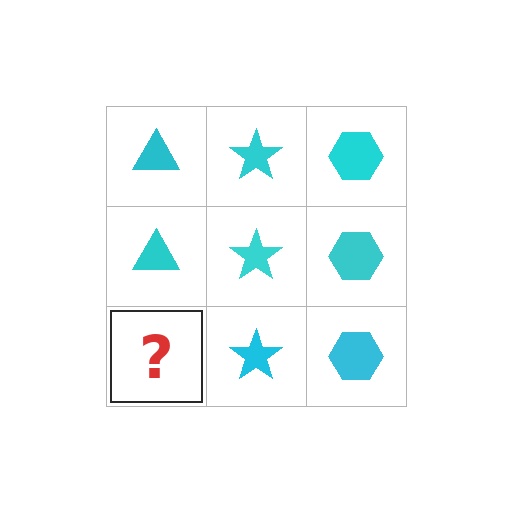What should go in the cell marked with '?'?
The missing cell should contain a cyan triangle.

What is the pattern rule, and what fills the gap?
The rule is that each column has a consistent shape. The gap should be filled with a cyan triangle.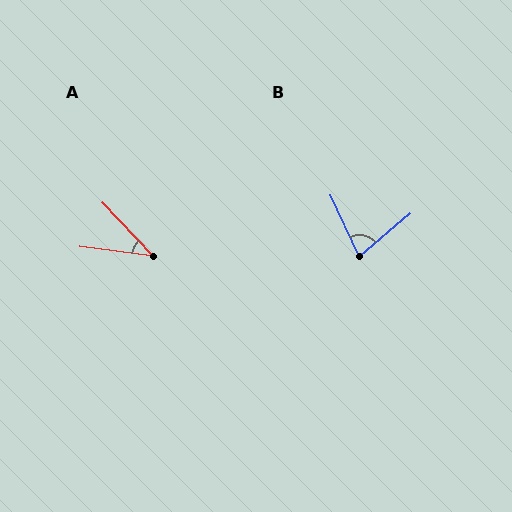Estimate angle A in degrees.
Approximately 39 degrees.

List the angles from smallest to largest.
A (39°), B (75°).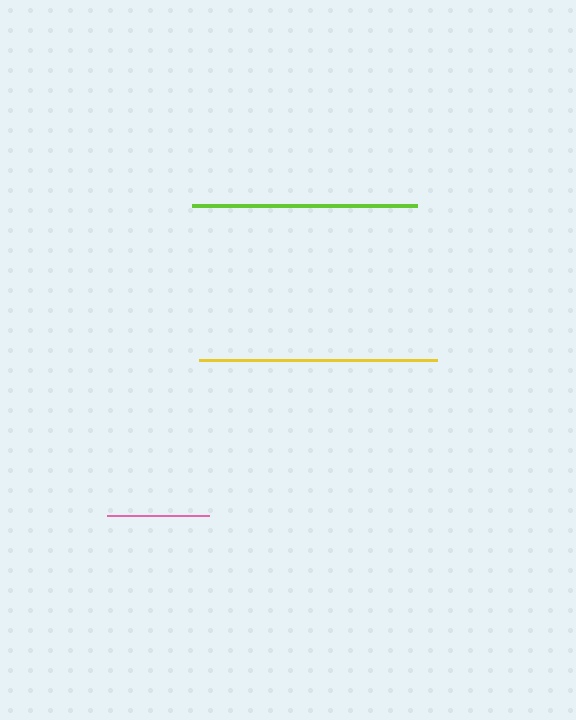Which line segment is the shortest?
The pink line is the shortest at approximately 102 pixels.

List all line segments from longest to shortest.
From longest to shortest: yellow, lime, pink.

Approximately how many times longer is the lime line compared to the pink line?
The lime line is approximately 2.2 times the length of the pink line.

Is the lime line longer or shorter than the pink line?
The lime line is longer than the pink line.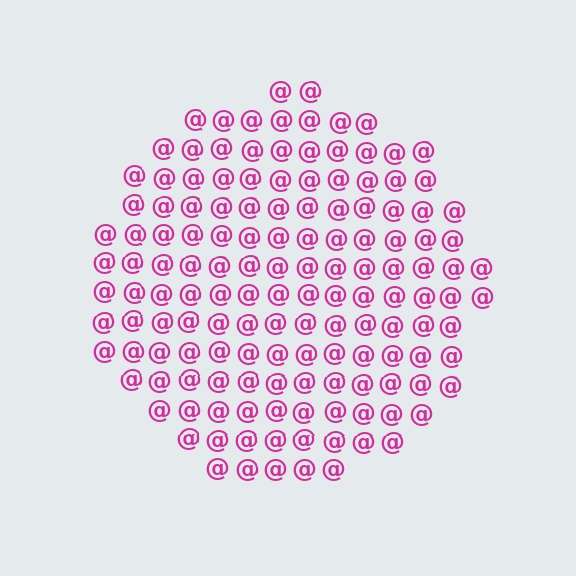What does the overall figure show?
The overall figure shows a circle.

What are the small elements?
The small elements are at signs.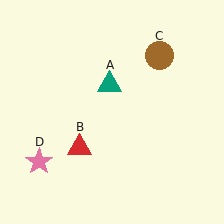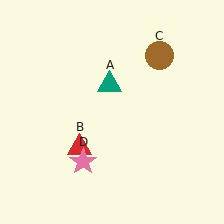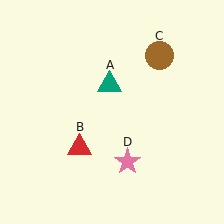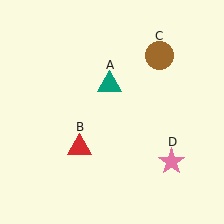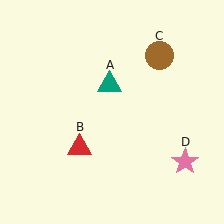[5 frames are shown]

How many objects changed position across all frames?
1 object changed position: pink star (object D).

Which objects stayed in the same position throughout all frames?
Teal triangle (object A) and red triangle (object B) and brown circle (object C) remained stationary.